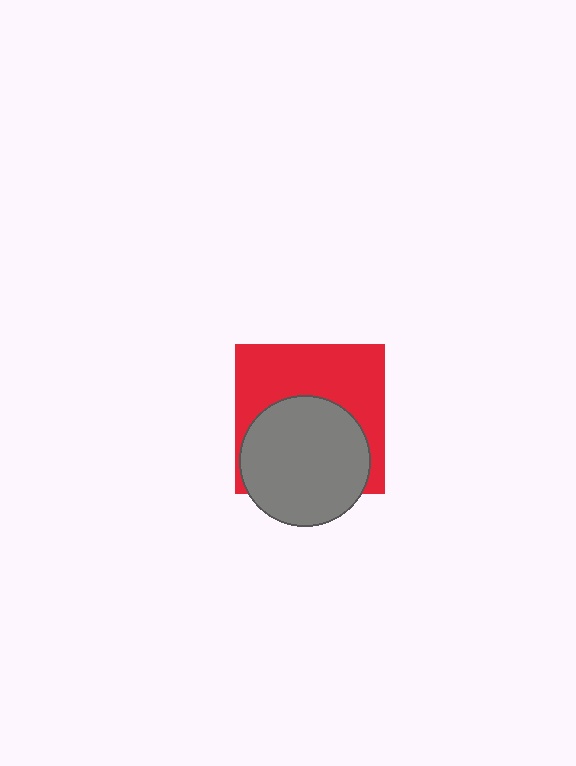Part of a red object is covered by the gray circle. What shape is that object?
It is a square.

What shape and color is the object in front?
The object in front is a gray circle.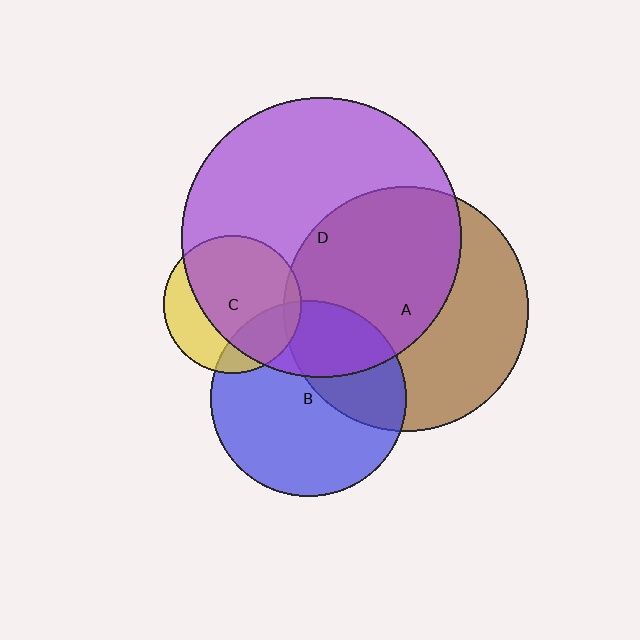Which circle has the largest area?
Circle D (purple).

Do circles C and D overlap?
Yes.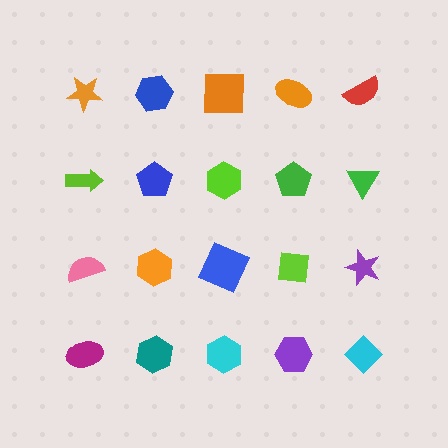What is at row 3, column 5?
A purple star.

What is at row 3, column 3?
A blue square.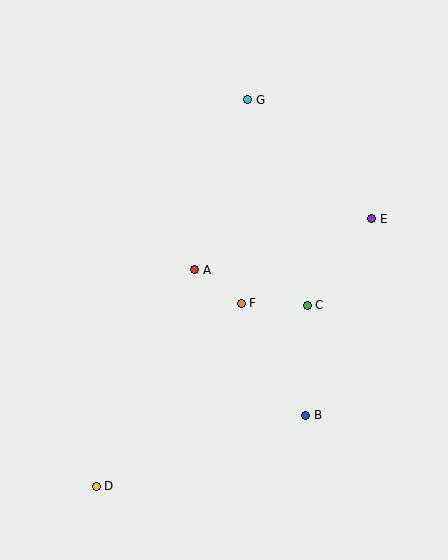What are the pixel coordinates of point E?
Point E is at (372, 219).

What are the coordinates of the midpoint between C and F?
The midpoint between C and F is at (274, 304).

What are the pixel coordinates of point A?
Point A is at (195, 270).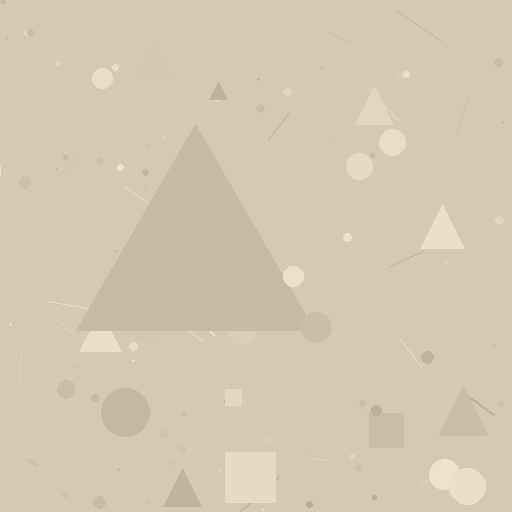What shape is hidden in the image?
A triangle is hidden in the image.